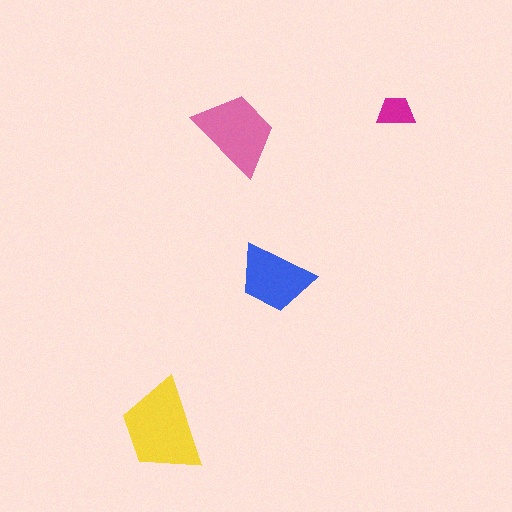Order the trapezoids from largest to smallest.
the yellow one, the pink one, the blue one, the magenta one.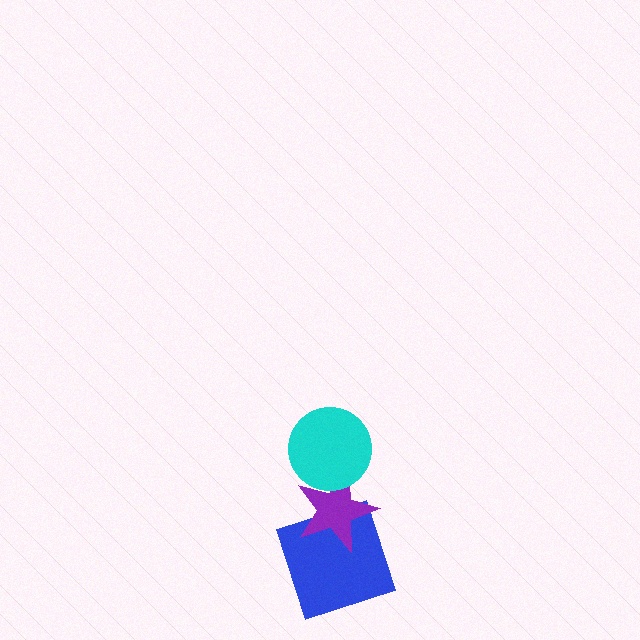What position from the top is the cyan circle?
The cyan circle is 1st from the top.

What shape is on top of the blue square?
The purple star is on top of the blue square.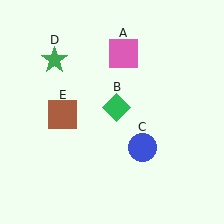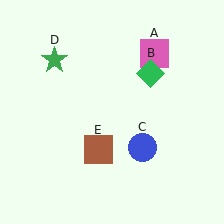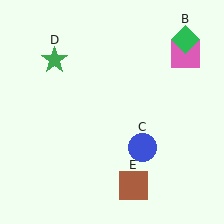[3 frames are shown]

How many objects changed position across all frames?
3 objects changed position: pink square (object A), green diamond (object B), brown square (object E).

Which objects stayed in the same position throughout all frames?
Blue circle (object C) and green star (object D) remained stationary.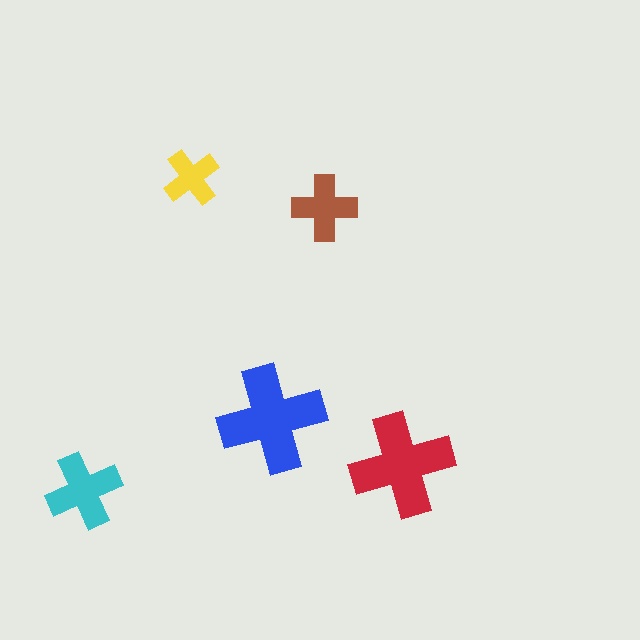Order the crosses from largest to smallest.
the blue one, the red one, the cyan one, the brown one, the yellow one.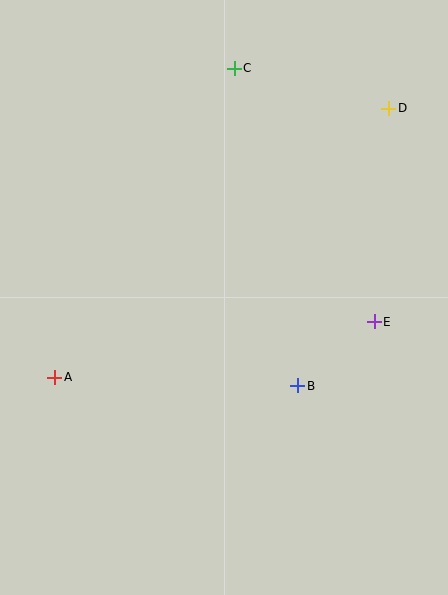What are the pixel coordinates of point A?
Point A is at (55, 377).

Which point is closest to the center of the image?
Point B at (298, 386) is closest to the center.